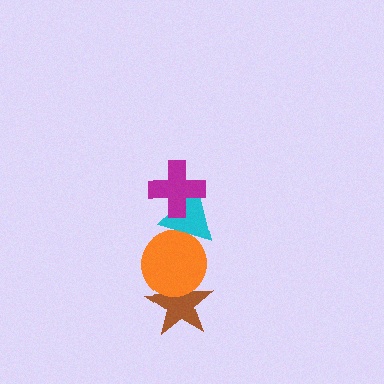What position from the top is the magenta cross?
The magenta cross is 1st from the top.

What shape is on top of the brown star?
The orange circle is on top of the brown star.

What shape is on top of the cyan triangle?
The magenta cross is on top of the cyan triangle.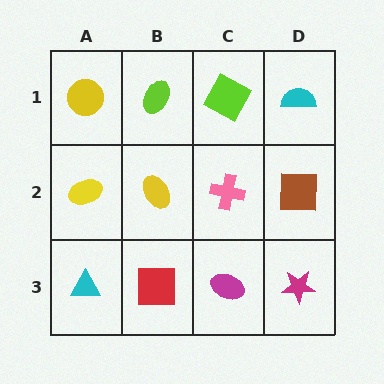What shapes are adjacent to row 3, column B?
A yellow ellipse (row 2, column B), a cyan triangle (row 3, column A), a magenta ellipse (row 3, column C).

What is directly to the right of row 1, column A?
A lime ellipse.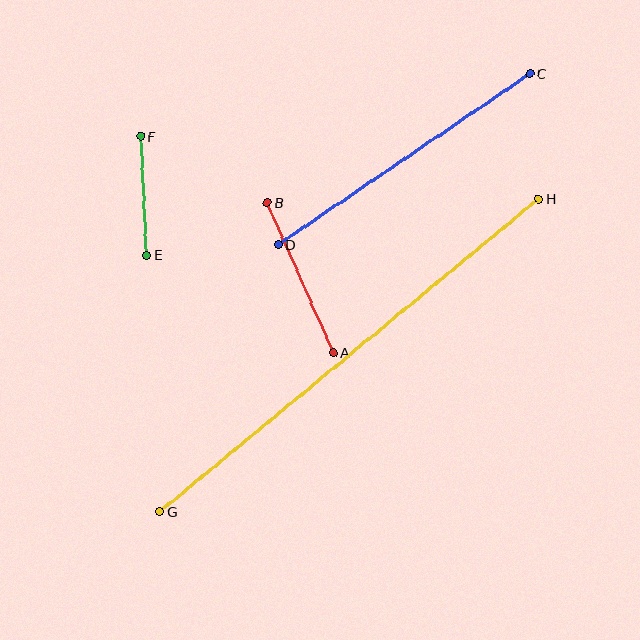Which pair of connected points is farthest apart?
Points G and H are farthest apart.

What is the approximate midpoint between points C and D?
The midpoint is at approximately (404, 159) pixels.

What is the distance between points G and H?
The distance is approximately 491 pixels.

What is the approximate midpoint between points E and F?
The midpoint is at approximately (144, 196) pixels.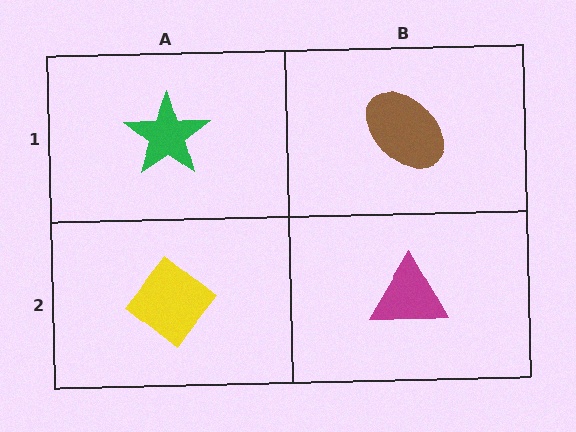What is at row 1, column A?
A green star.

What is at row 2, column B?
A magenta triangle.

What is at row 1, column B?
A brown ellipse.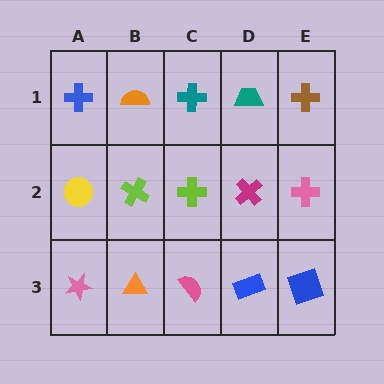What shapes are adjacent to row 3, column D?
A magenta cross (row 2, column D), a pink semicircle (row 3, column C), a blue square (row 3, column E).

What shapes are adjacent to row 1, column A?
A yellow circle (row 2, column A), an orange semicircle (row 1, column B).